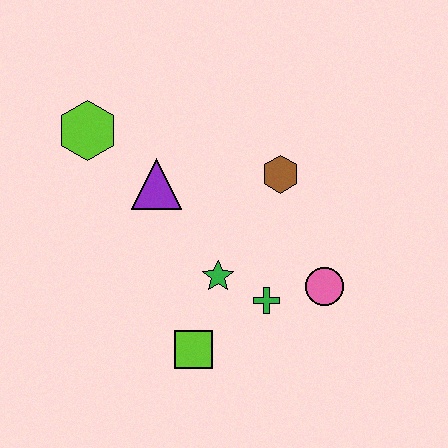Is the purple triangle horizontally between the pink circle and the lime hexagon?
Yes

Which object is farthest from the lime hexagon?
The pink circle is farthest from the lime hexagon.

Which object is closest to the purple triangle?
The lime hexagon is closest to the purple triangle.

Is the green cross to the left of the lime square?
No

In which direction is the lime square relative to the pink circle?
The lime square is to the left of the pink circle.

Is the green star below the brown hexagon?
Yes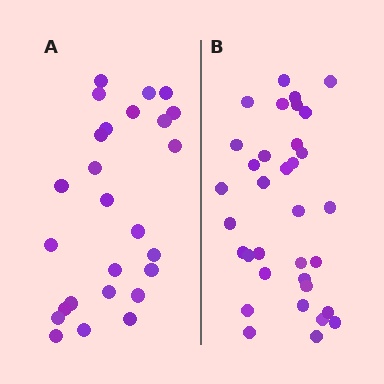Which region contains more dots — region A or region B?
Region B (the right region) has more dots.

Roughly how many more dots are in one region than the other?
Region B has roughly 8 or so more dots than region A.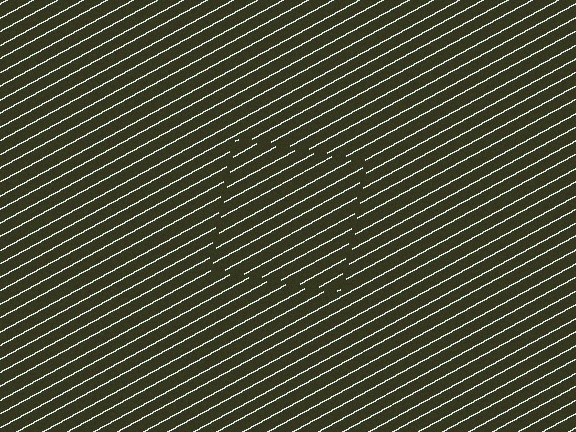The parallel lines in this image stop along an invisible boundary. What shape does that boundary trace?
An illusory square. The interior of the shape contains the same grating, shifted by half a period — the contour is defined by the phase discontinuity where line-ends from the inner and outer gratings abut.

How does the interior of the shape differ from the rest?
The interior of the shape contains the same grating, shifted by half a period — the contour is defined by the phase discontinuity where line-ends from the inner and outer gratings abut.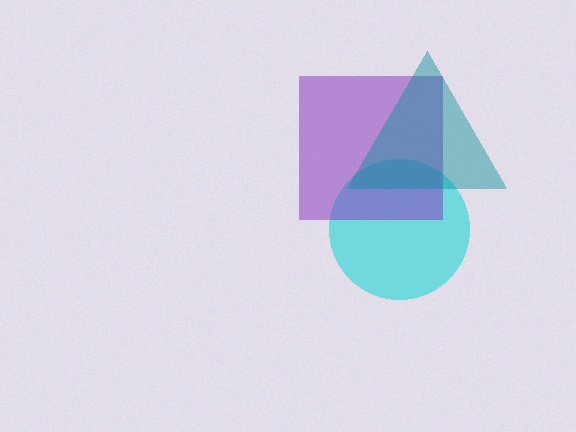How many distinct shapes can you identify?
There are 3 distinct shapes: a cyan circle, a purple square, a teal triangle.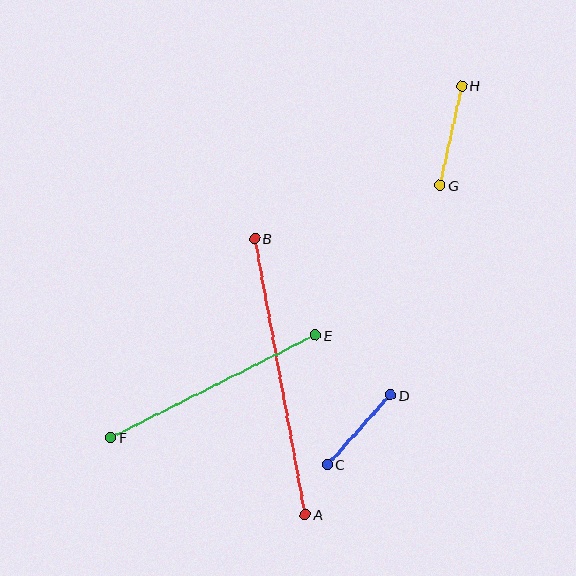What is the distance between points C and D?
The distance is approximately 94 pixels.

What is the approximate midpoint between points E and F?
The midpoint is at approximately (213, 386) pixels.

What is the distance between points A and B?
The distance is approximately 280 pixels.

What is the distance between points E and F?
The distance is approximately 228 pixels.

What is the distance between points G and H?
The distance is approximately 102 pixels.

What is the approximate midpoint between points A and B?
The midpoint is at approximately (280, 376) pixels.